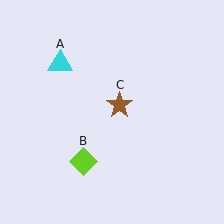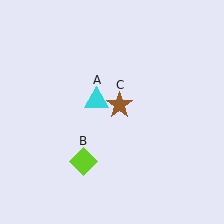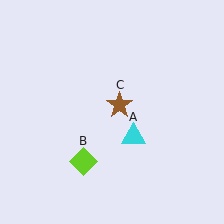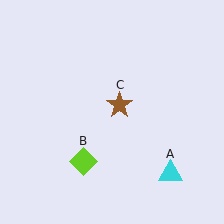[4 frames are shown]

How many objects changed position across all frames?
1 object changed position: cyan triangle (object A).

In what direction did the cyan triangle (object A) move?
The cyan triangle (object A) moved down and to the right.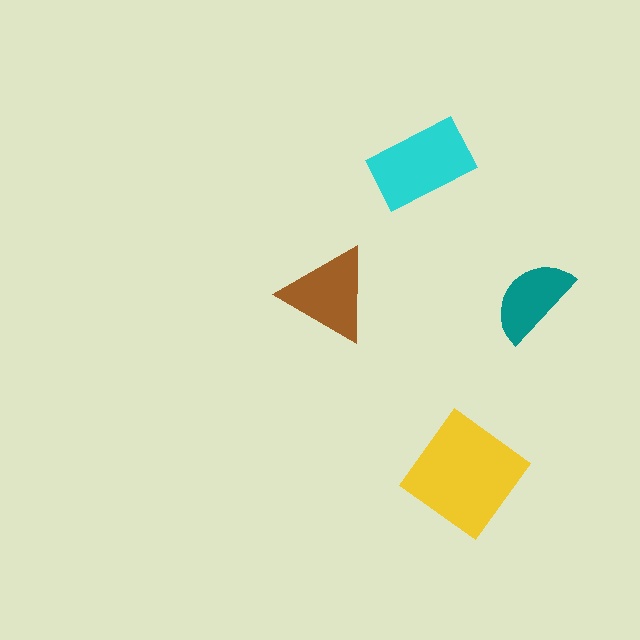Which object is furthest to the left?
The brown triangle is leftmost.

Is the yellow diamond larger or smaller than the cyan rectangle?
Larger.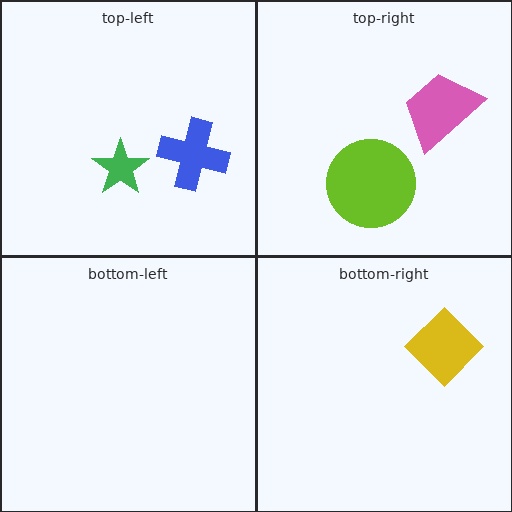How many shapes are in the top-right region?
2.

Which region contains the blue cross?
The top-left region.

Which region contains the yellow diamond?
The bottom-right region.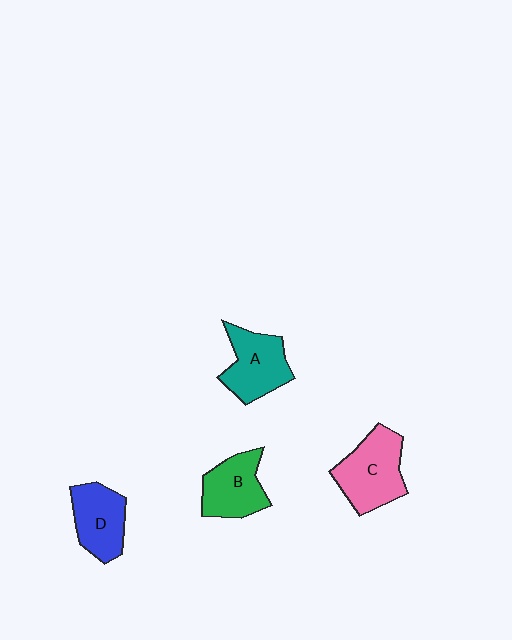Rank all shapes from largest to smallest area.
From largest to smallest: C (pink), A (teal), B (green), D (blue).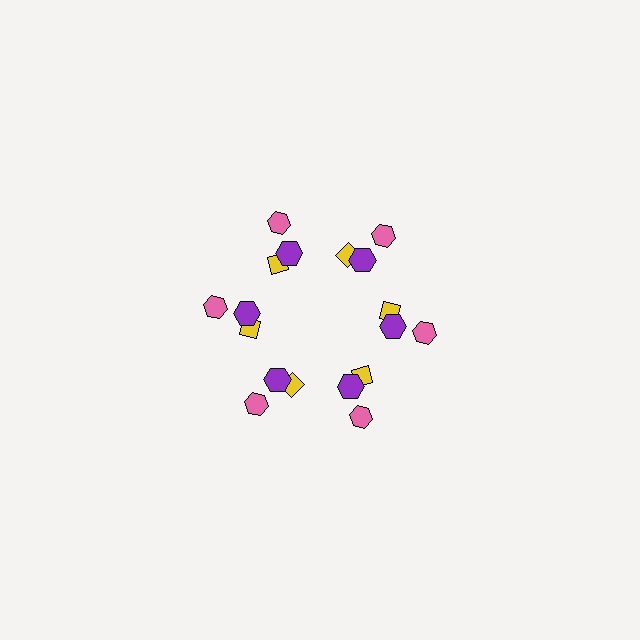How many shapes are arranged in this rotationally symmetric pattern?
There are 18 shapes, arranged in 6 groups of 3.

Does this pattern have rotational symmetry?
Yes, this pattern has 6-fold rotational symmetry. It looks the same after rotating 60 degrees around the center.